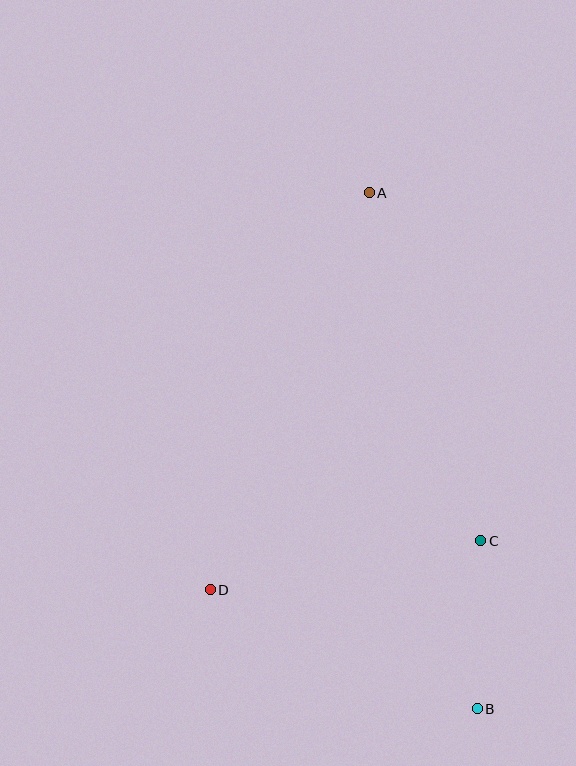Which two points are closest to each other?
Points B and C are closest to each other.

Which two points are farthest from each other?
Points A and B are farthest from each other.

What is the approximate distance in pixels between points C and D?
The distance between C and D is approximately 275 pixels.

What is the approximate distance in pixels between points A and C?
The distance between A and C is approximately 365 pixels.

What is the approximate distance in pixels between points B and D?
The distance between B and D is approximately 293 pixels.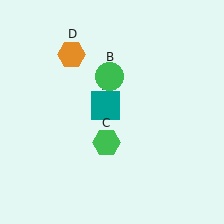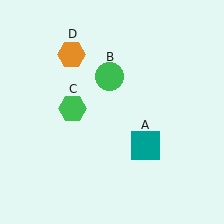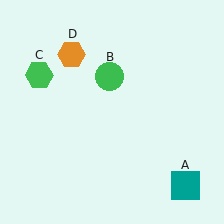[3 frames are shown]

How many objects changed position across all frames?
2 objects changed position: teal square (object A), green hexagon (object C).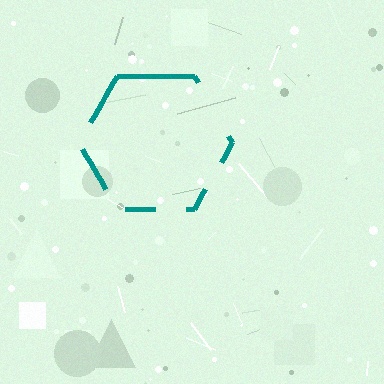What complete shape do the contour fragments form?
The contour fragments form a hexagon.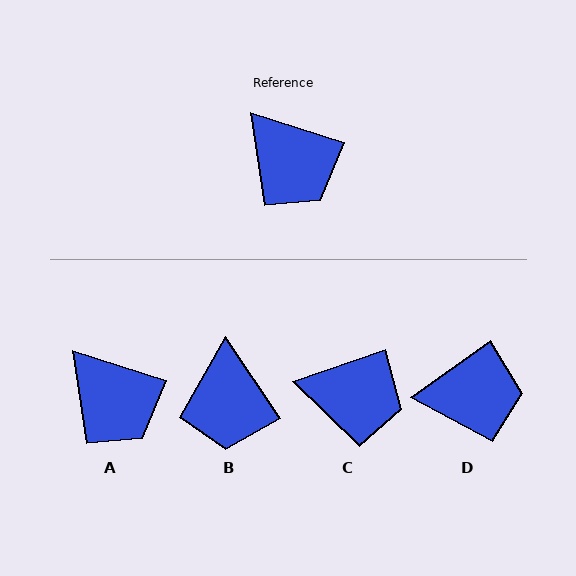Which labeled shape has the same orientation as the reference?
A.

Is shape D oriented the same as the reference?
No, it is off by about 53 degrees.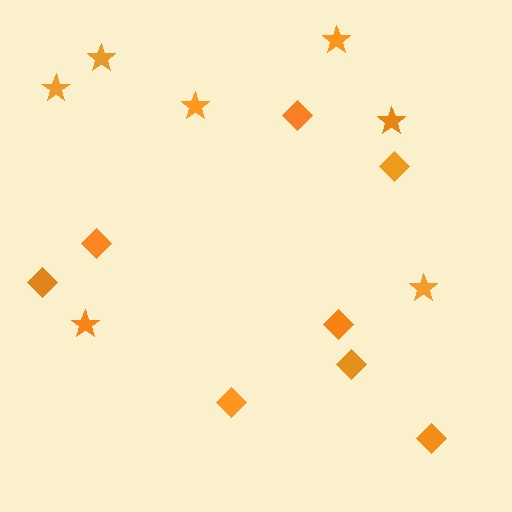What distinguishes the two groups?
There are 2 groups: one group of stars (7) and one group of diamonds (8).